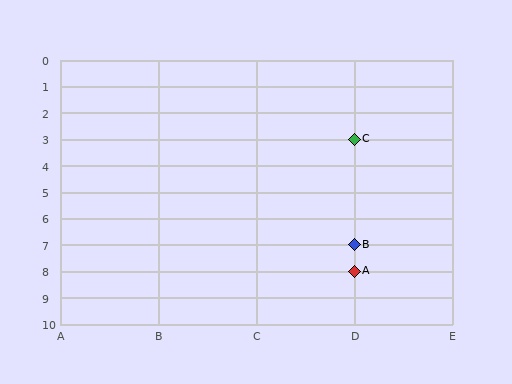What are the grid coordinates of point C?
Point C is at grid coordinates (D, 3).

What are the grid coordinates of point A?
Point A is at grid coordinates (D, 8).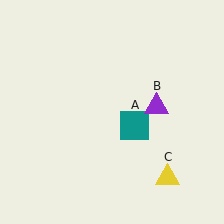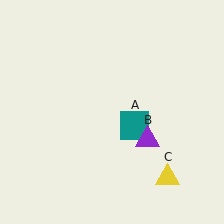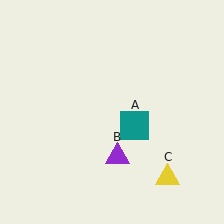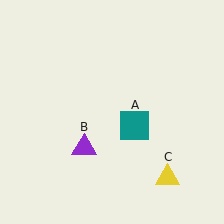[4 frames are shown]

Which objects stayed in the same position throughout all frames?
Teal square (object A) and yellow triangle (object C) remained stationary.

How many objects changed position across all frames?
1 object changed position: purple triangle (object B).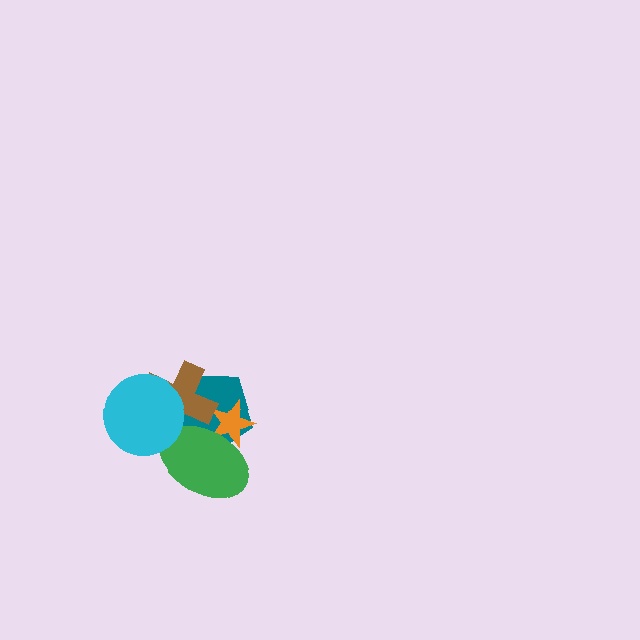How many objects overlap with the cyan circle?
3 objects overlap with the cyan circle.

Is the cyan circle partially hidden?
No, no other shape covers it.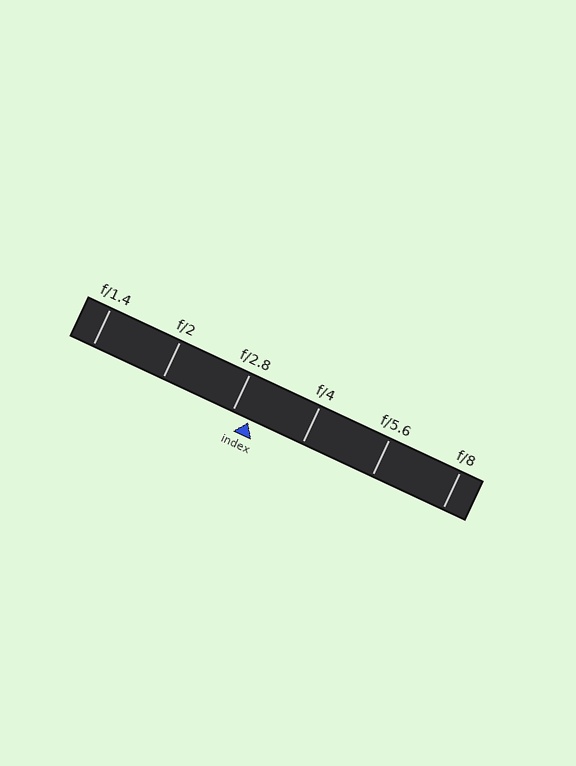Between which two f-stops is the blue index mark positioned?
The index mark is between f/2.8 and f/4.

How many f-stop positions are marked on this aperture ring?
There are 6 f-stop positions marked.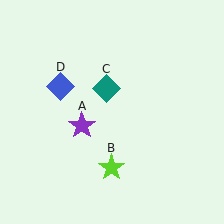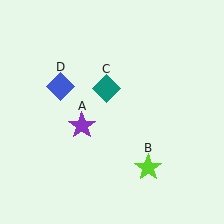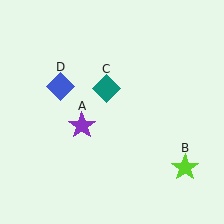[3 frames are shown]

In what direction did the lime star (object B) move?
The lime star (object B) moved right.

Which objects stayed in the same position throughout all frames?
Purple star (object A) and teal diamond (object C) and blue diamond (object D) remained stationary.